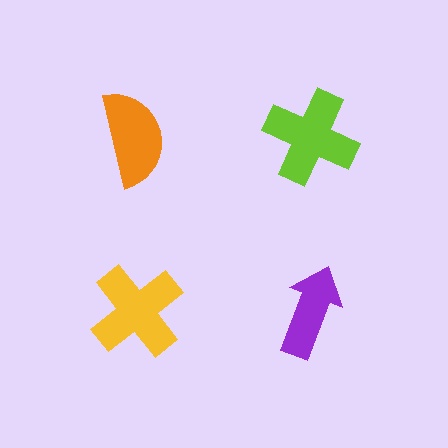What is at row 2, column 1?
A yellow cross.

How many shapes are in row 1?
2 shapes.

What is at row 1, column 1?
An orange semicircle.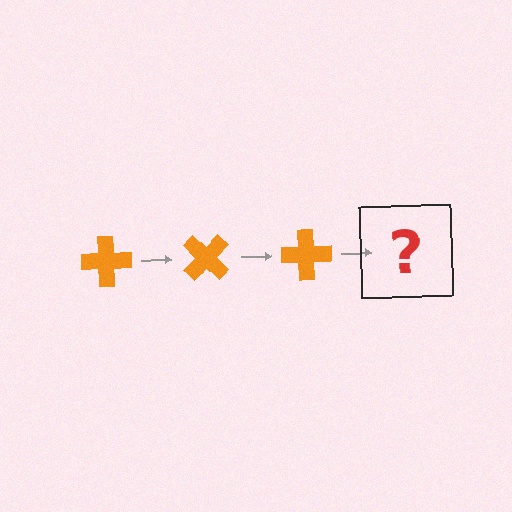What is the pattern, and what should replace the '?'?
The pattern is that the cross rotates 45 degrees each step. The '?' should be an orange cross rotated 135 degrees.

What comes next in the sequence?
The next element should be an orange cross rotated 135 degrees.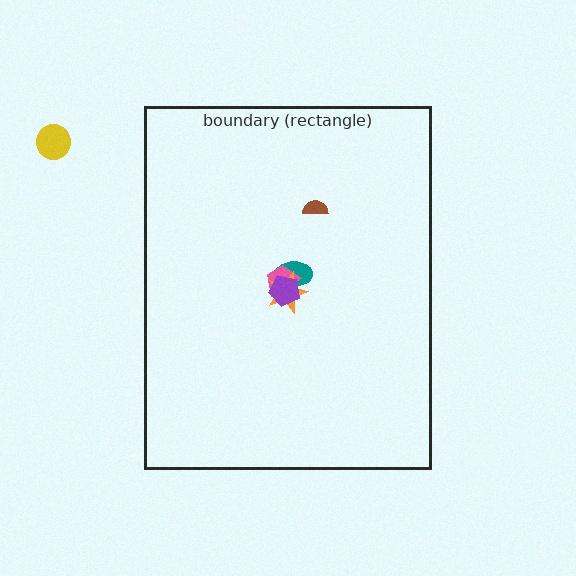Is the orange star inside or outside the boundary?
Inside.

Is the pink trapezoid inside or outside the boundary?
Inside.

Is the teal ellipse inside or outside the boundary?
Inside.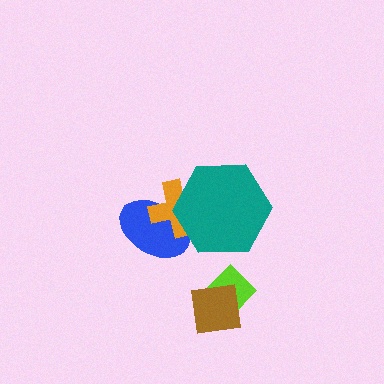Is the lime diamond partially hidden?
Yes, it is partially covered by another shape.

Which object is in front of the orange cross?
The teal hexagon is in front of the orange cross.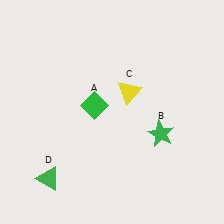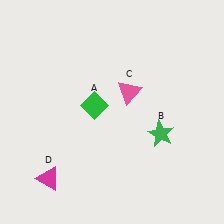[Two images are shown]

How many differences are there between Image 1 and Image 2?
There are 2 differences between the two images.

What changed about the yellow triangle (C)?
In Image 1, C is yellow. In Image 2, it changed to pink.